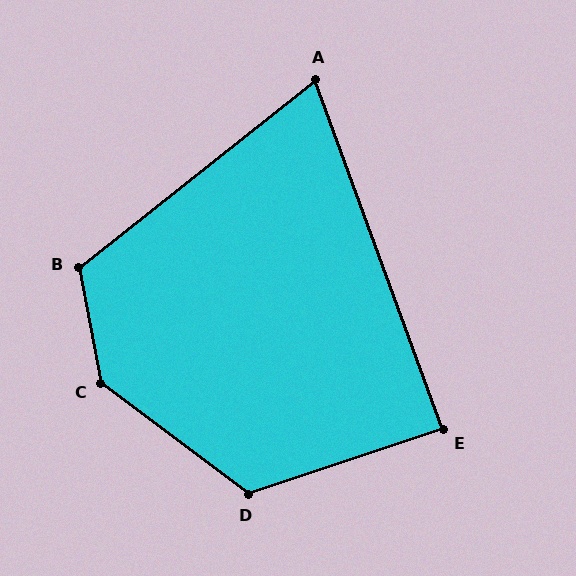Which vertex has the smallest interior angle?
A, at approximately 72 degrees.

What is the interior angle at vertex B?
Approximately 118 degrees (obtuse).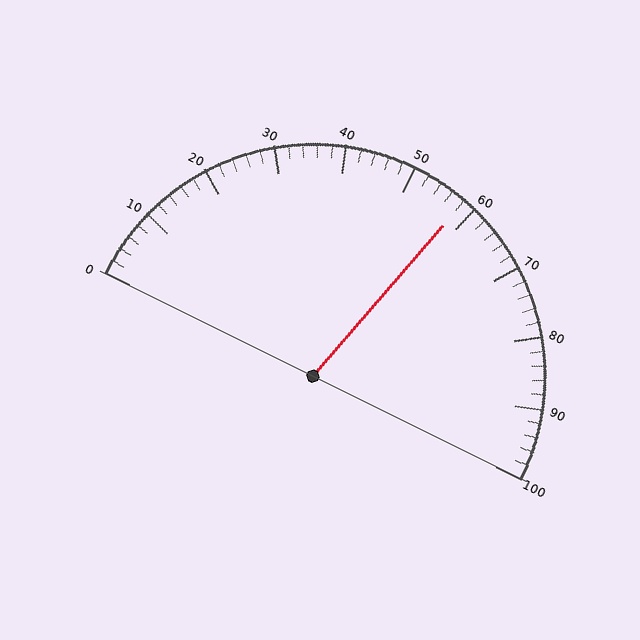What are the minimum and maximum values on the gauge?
The gauge ranges from 0 to 100.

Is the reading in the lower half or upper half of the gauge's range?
The reading is in the upper half of the range (0 to 100).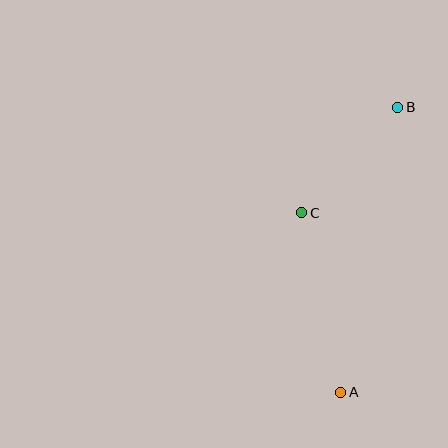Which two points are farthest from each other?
Points A and B are farthest from each other.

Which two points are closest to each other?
Points B and C are closest to each other.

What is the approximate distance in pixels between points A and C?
The distance between A and C is approximately 184 pixels.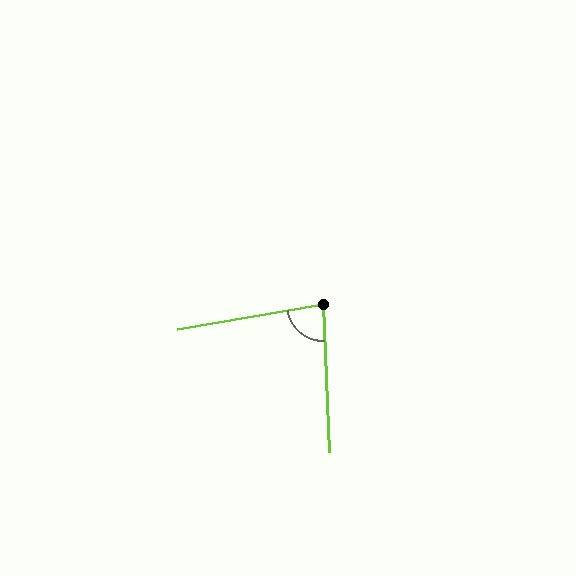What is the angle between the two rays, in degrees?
Approximately 83 degrees.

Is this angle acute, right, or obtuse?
It is acute.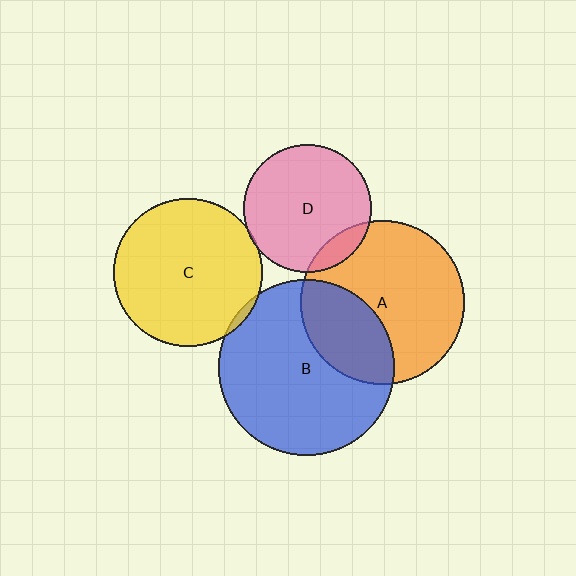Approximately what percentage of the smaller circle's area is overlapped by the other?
Approximately 30%.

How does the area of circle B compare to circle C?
Approximately 1.4 times.